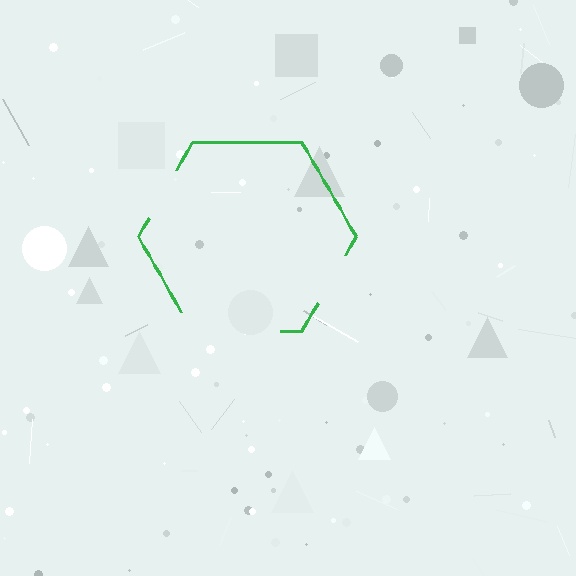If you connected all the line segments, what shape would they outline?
They would outline a hexagon.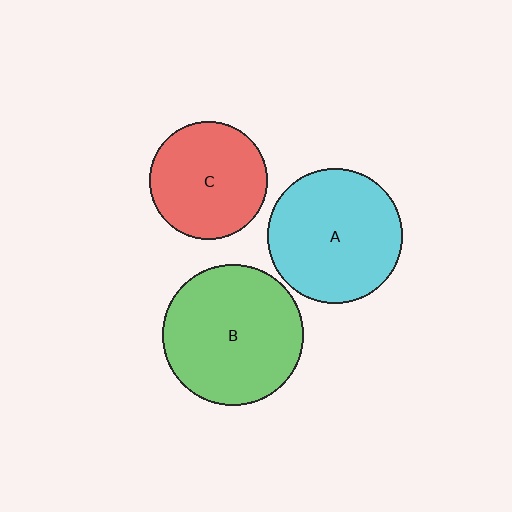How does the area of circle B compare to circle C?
Approximately 1.4 times.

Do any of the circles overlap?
No, none of the circles overlap.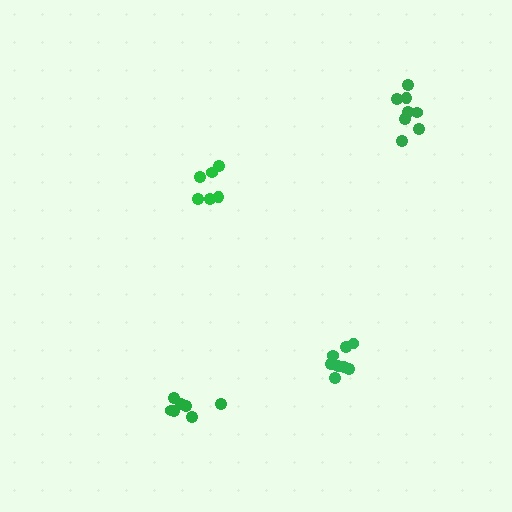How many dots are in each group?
Group 1: 8 dots, Group 2: 7 dots, Group 3: 6 dots, Group 4: 8 dots (29 total).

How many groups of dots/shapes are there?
There are 4 groups.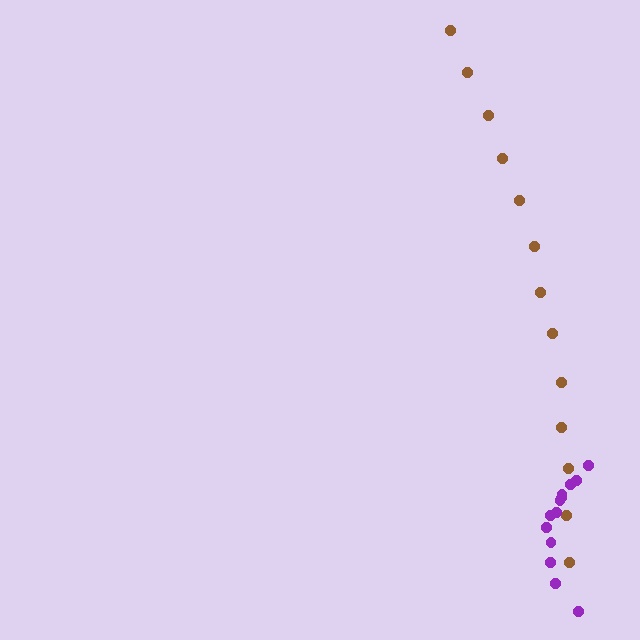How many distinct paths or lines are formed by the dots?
There are 2 distinct paths.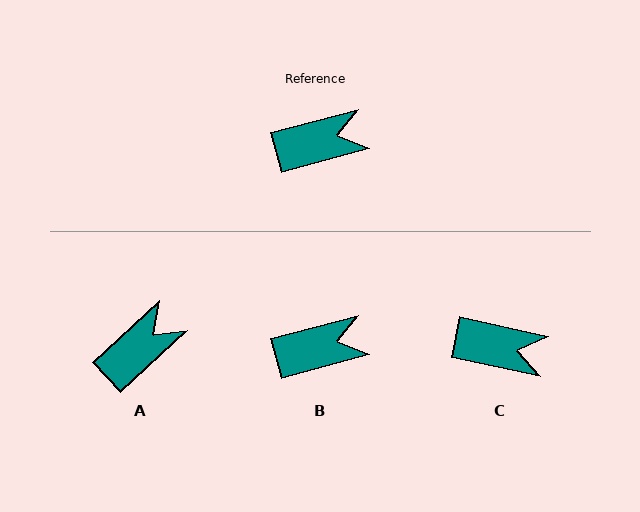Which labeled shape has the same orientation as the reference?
B.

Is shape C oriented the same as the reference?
No, it is off by about 27 degrees.